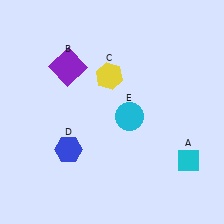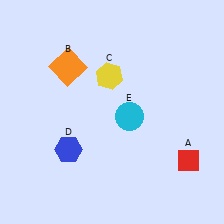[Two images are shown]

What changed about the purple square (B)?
In Image 1, B is purple. In Image 2, it changed to orange.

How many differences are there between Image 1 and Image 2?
There are 2 differences between the two images.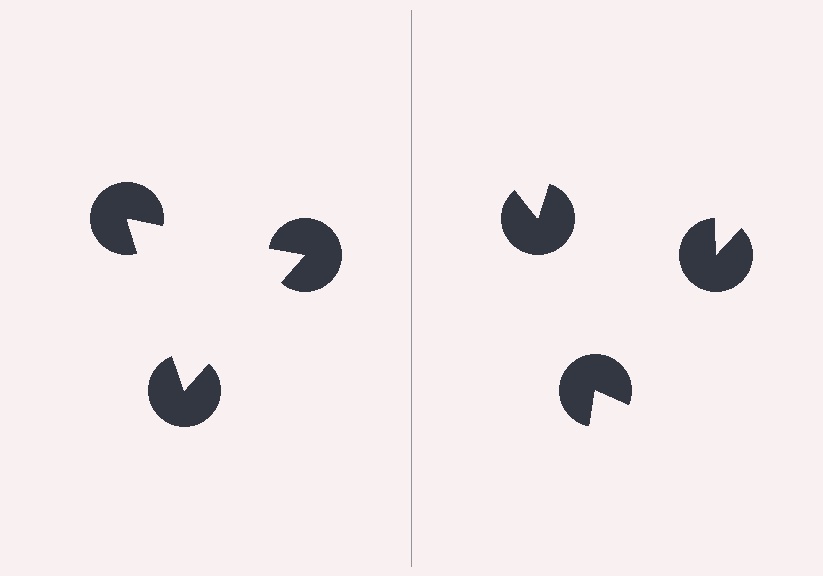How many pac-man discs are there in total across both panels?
6 — 3 on each side.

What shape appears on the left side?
An illusory triangle.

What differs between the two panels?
The pac-man discs are positioned identically on both sides; only the wedge orientations differ. On the left they align to a triangle; on the right they are misaligned.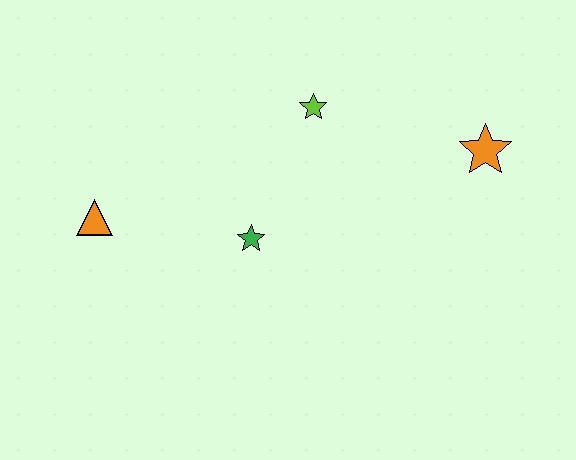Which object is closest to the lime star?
The green star is closest to the lime star.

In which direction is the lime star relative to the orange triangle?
The lime star is to the right of the orange triangle.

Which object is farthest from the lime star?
The orange triangle is farthest from the lime star.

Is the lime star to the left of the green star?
No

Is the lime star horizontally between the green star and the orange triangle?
No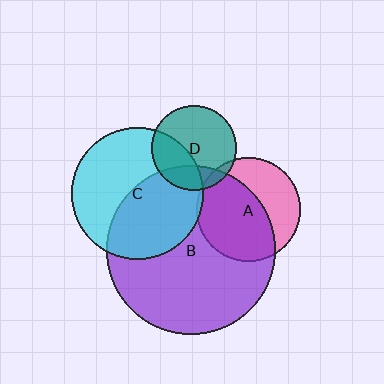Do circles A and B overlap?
Yes.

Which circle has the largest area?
Circle B (purple).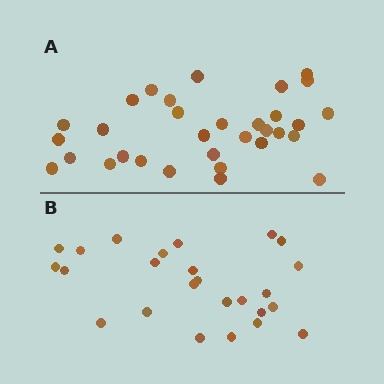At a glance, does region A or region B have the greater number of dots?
Region A (the top region) has more dots.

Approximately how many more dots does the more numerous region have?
Region A has roughly 8 or so more dots than region B.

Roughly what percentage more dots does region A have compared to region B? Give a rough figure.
About 30% more.